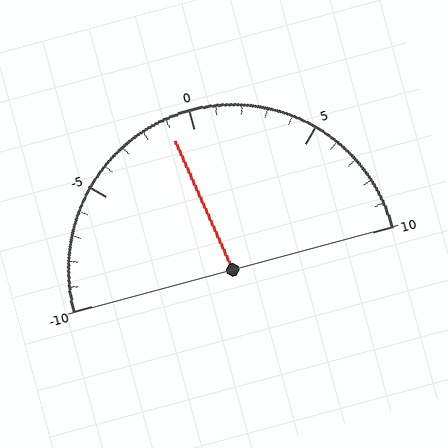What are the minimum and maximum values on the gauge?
The gauge ranges from -10 to 10.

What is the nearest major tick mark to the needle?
The nearest major tick mark is 0.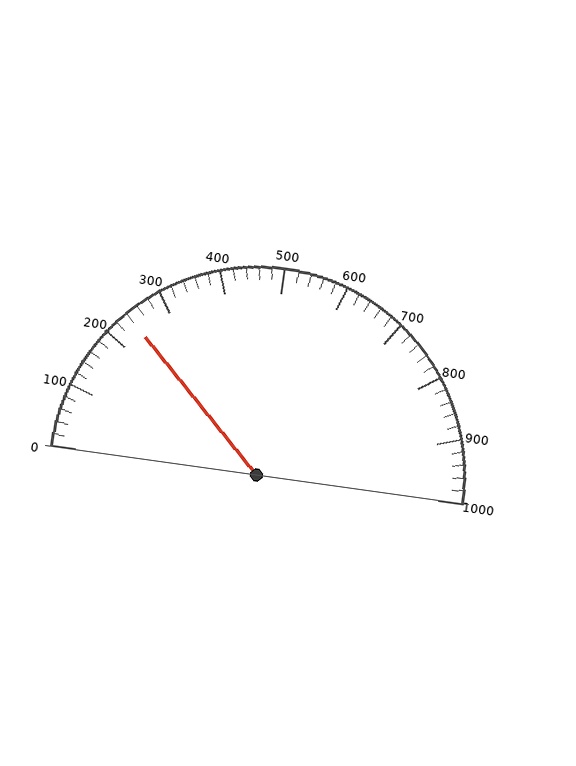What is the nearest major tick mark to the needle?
The nearest major tick mark is 200.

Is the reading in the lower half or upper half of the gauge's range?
The reading is in the lower half of the range (0 to 1000).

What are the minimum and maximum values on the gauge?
The gauge ranges from 0 to 1000.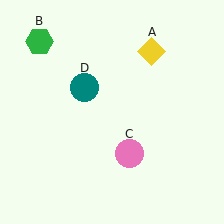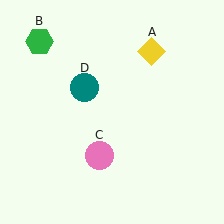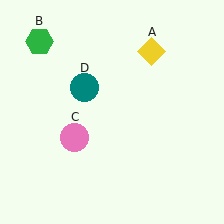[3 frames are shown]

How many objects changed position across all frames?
1 object changed position: pink circle (object C).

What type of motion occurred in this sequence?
The pink circle (object C) rotated clockwise around the center of the scene.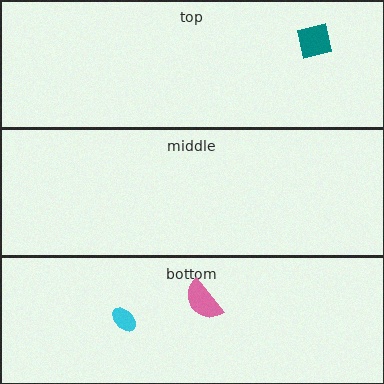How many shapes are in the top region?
1.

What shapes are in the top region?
The teal square.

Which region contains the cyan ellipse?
The bottom region.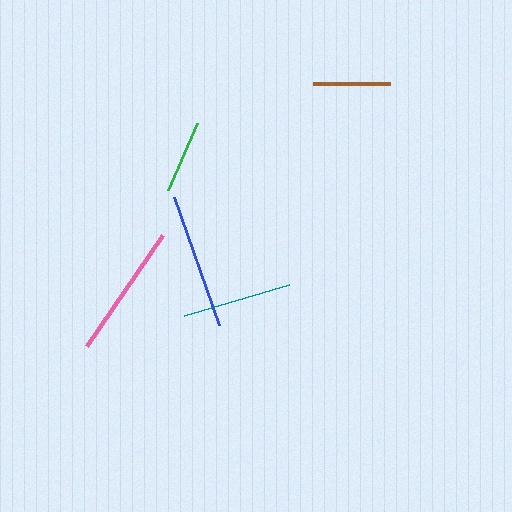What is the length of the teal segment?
The teal segment is approximately 109 pixels long.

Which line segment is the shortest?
The green line is the shortest at approximately 73 pixels.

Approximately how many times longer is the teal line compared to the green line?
The teal line is approximately 1.5 times the length of the green line.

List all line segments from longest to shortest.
From longest to shortest: blue, pink, teal, brown, green.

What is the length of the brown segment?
The brown segment is approximately 77 pixels long.